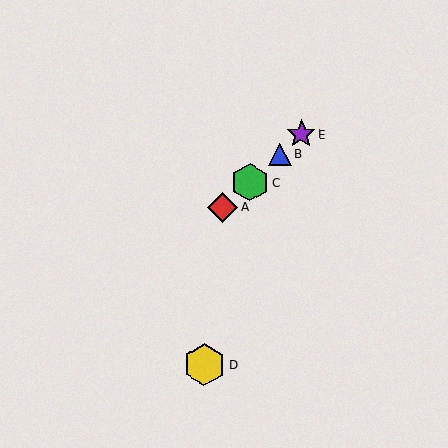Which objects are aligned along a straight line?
Objects A, B, C, E are aligned along a straight line.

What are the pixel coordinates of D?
Object D is at (205, 364).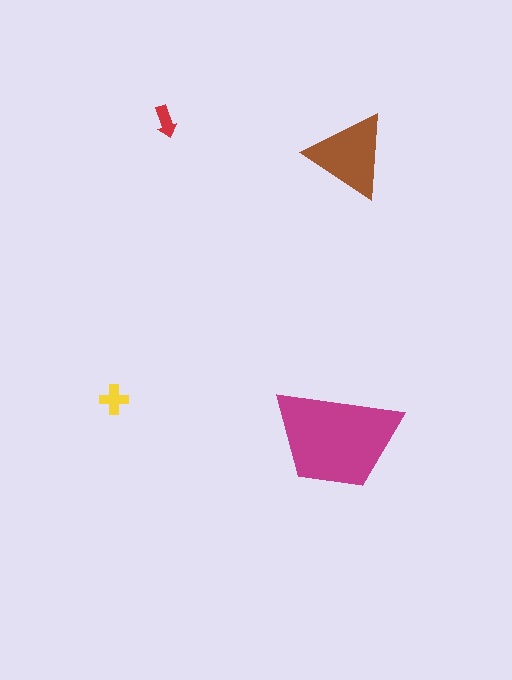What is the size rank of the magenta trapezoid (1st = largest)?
1st.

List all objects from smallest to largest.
The red arrow, the yellow cross, the brown triangle, the magenta trapezoid.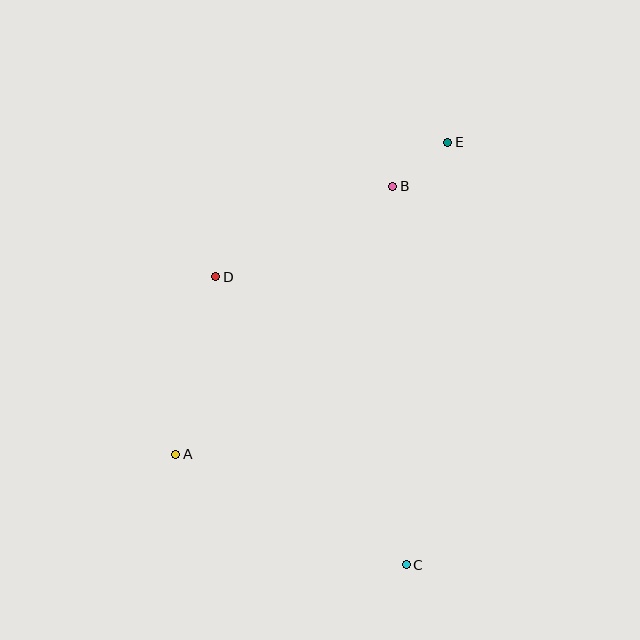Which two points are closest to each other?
Points B and E are closest to each other.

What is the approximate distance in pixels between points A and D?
The distance between A and D is approximately 182 pixels.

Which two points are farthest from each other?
Points C and E are farthest from each other.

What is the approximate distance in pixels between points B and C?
The distance between B and C is approximately 379 pixels.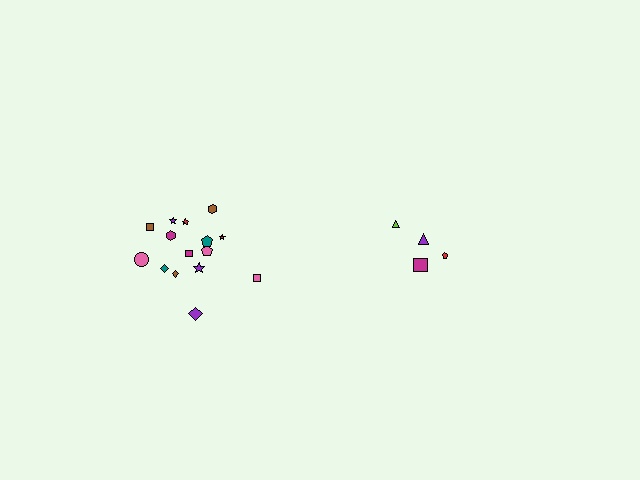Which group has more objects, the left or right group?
The left group.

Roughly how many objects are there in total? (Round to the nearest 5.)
Roughly 20 objects in total.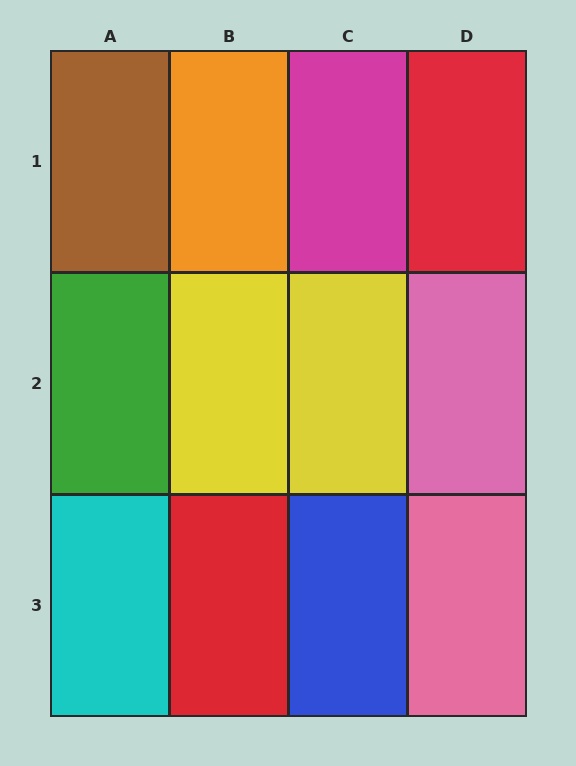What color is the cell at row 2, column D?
Pink.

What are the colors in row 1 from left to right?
Brown, orange, magenta, red.